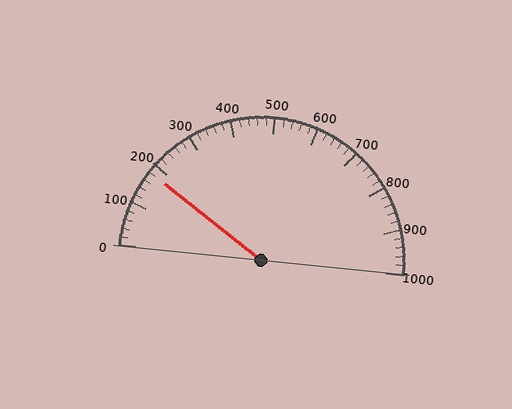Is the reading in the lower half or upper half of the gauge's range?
The reading is in the lower half of the range (0 to 1000).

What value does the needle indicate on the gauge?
The needle indicates approximately 180.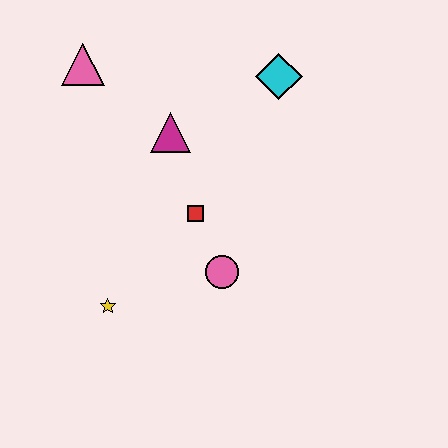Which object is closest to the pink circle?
The red square is closest to the pink circle.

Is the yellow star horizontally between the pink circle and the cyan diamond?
No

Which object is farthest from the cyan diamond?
The yellow star is farthest from the cyan diamond.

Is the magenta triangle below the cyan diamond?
Yes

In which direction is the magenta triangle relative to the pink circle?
The magenta triangle is above the pink circle.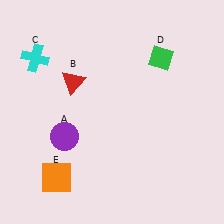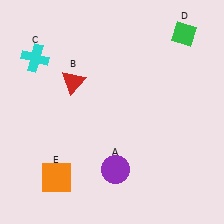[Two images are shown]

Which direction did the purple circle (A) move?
The purple circle (A) moved right.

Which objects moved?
The objects that moved are: the purple circle (A), the green diamond (D).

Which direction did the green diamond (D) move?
The green diamond (D) moved up.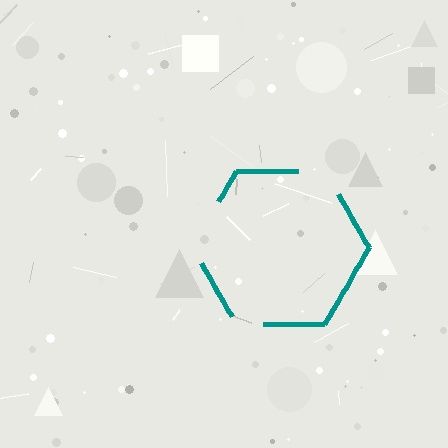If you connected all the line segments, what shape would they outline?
They would outline a hexagon.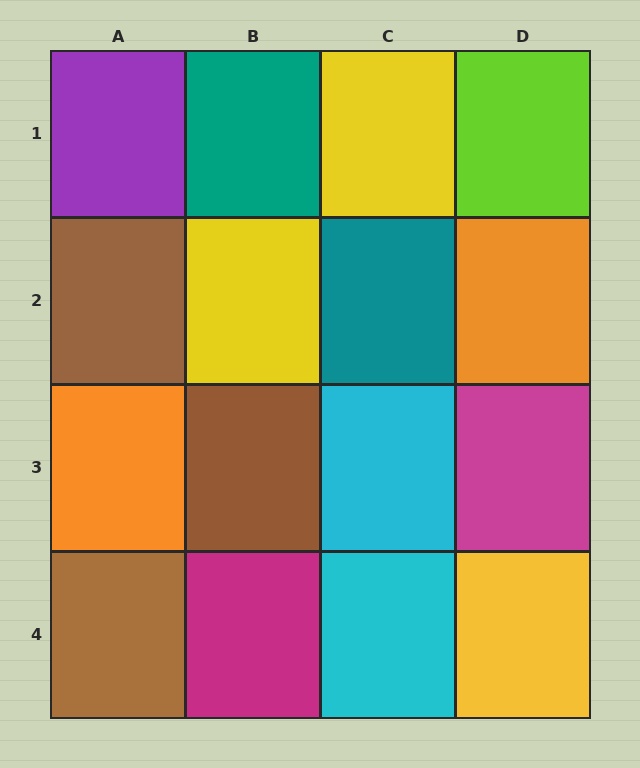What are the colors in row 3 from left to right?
Orange, brown, cyan, magenta.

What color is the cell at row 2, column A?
Brown.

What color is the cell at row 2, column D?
Orange.